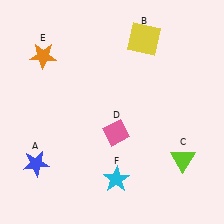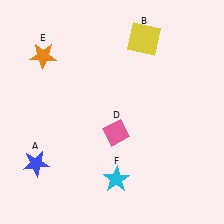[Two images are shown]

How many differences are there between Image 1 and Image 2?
There is 1 difference between the two images.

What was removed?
The lime triangle (C) was removed in Image 2.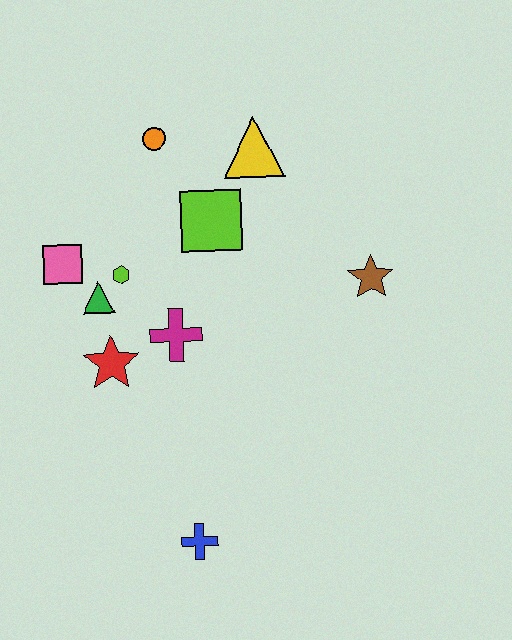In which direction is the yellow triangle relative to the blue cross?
The yellow triangle is above the blue cross.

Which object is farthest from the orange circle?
The blue cross is farthest from the orange circle.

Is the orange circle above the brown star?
Yes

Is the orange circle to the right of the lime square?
No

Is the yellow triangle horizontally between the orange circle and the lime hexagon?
No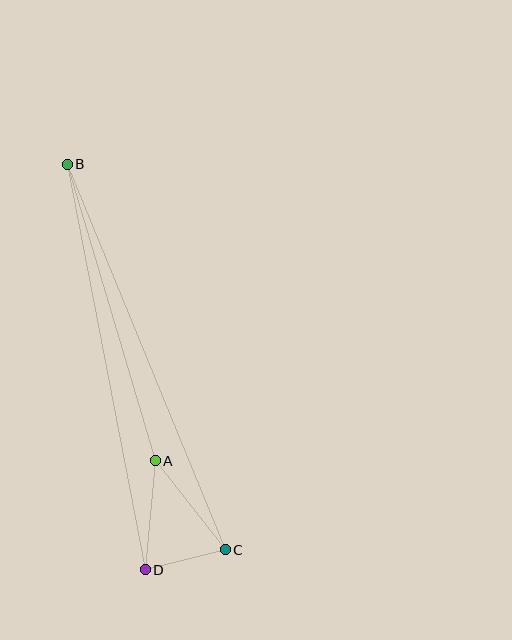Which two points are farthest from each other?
Points B and C are farthest from each other.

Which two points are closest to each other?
Points C and D are closest to each other.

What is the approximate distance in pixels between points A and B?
The distance between A and B is approximately 309 pixels.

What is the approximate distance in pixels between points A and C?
The distance between A and C is approximately 114 pixels.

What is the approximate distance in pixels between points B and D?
The distance between B and D is approximately 413 pixels.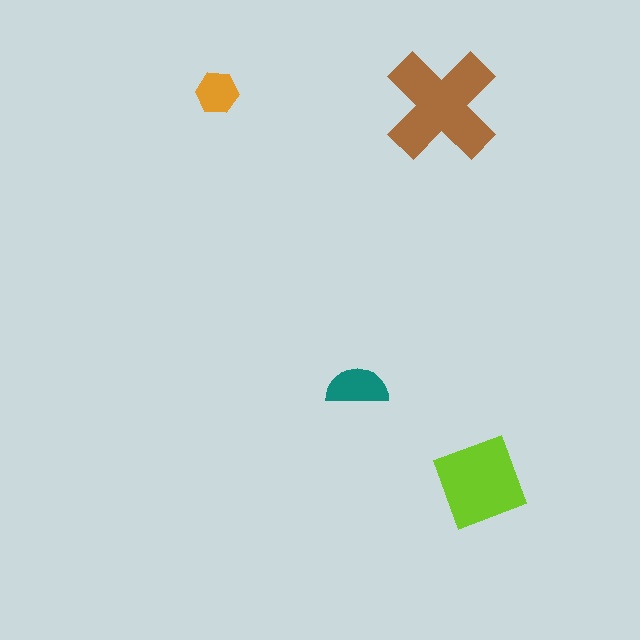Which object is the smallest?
The orange hexagon.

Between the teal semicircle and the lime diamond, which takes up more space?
The lime diamond.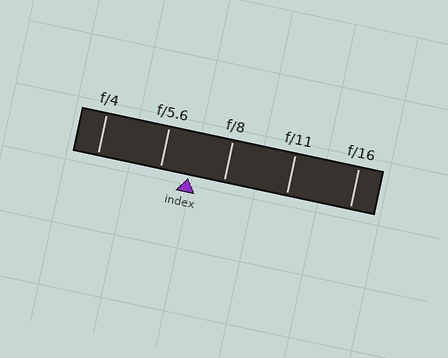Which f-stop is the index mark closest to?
The index mark is closest to f/5.6.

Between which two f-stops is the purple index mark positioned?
The index mark is between f/5.6 and f/8.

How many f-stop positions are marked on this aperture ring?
There are 5 f-stop positions marked.